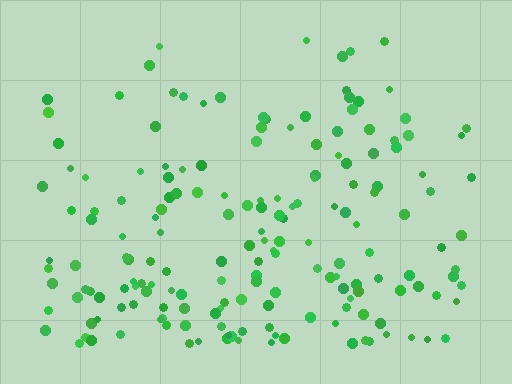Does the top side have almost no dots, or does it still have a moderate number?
Still a moderate number, just noticeably fewer than the bottom.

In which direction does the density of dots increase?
From top to bottom, with the bottom side densest.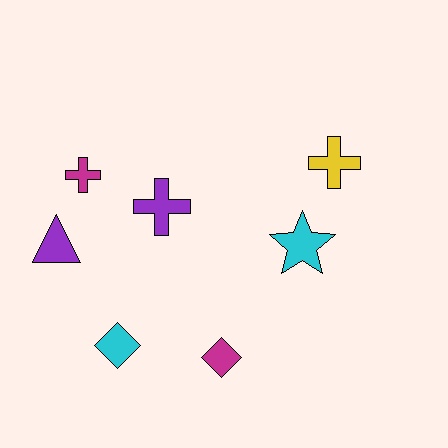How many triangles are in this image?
There is 1 triangle.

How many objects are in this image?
There are 7 objects.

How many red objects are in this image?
There are no red objects.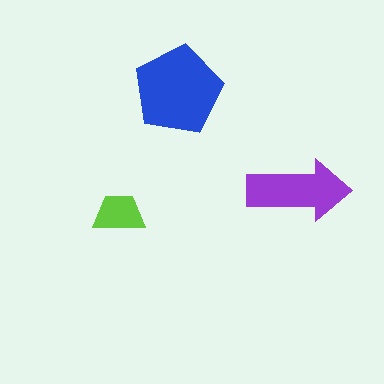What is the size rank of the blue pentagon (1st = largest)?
1st.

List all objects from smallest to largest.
The lime trapezoid, the purple arrow, the blue pentagon.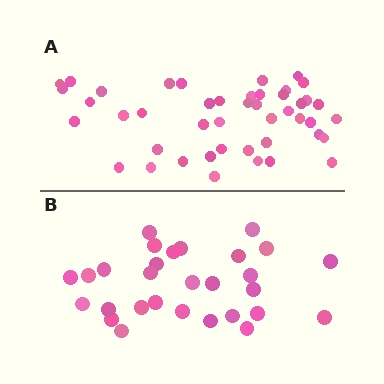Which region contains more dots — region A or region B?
Region A (the top region) has more dots.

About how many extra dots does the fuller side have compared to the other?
Region A has approximately 15 more dots than region B.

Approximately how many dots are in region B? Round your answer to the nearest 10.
About 30 dots. (The exact count is 29, which rounds to 30.)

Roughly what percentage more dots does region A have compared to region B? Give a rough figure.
About 55% more.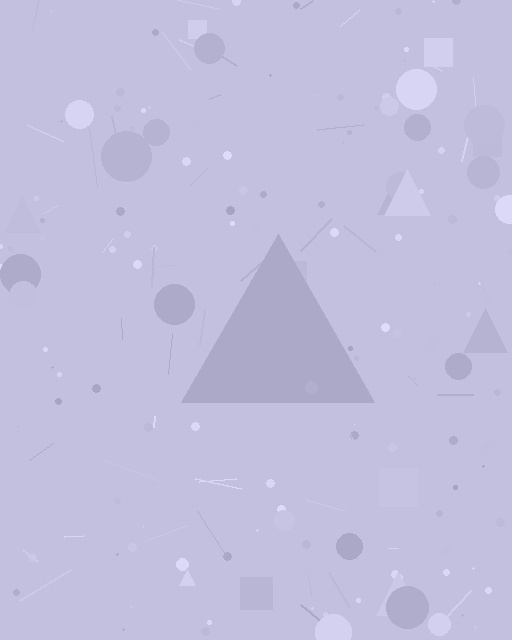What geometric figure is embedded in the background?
A triangle is embedded in the background.